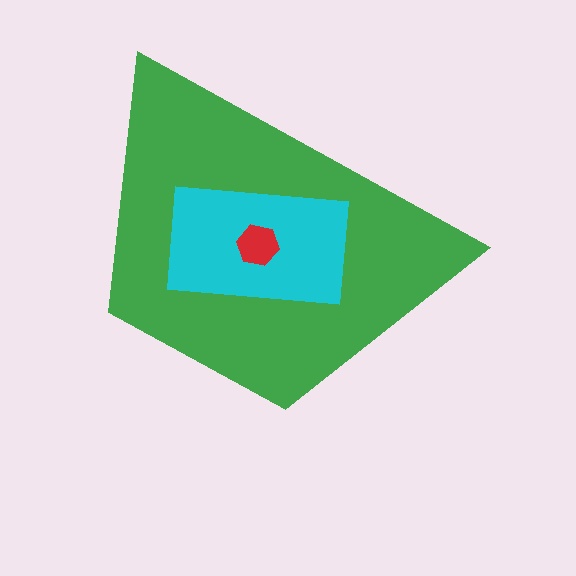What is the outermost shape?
The green trapezoid.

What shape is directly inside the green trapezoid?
The cyan rectangle.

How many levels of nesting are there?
3.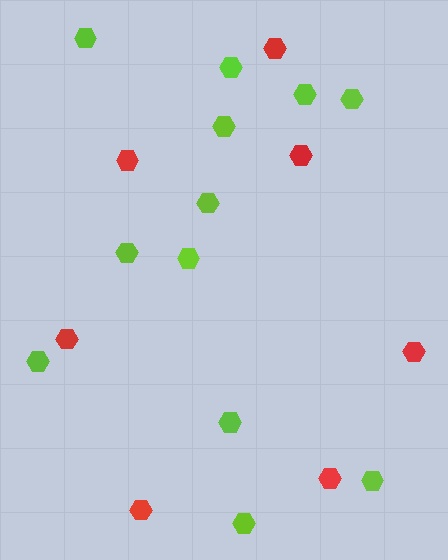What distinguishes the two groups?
There are 2 groups: one group of lime hexagons (12) and one group of red hexagons (7).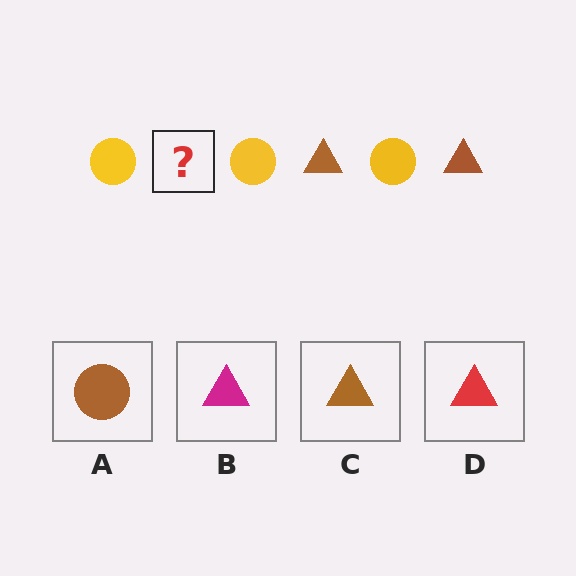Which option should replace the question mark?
Option C.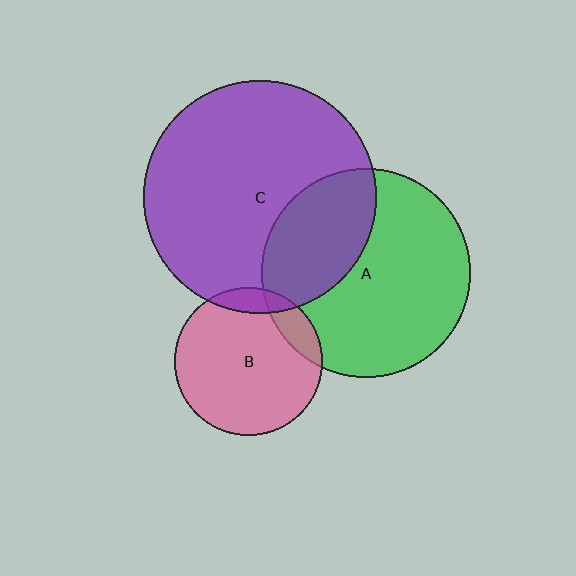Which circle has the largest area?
Circle C (purple).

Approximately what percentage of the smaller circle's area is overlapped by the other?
Approximately 10%.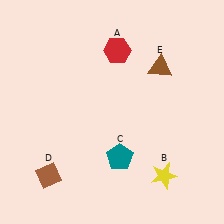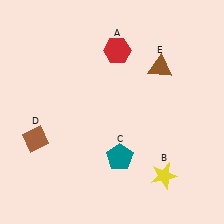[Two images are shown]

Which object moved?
The brown diamond (D) moved up.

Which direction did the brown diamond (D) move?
The brown diamond (D) moved up.